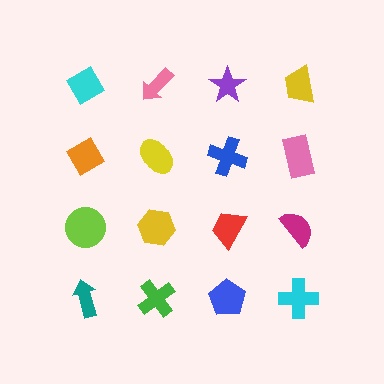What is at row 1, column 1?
A cyan diamond.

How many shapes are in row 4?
4 shapes.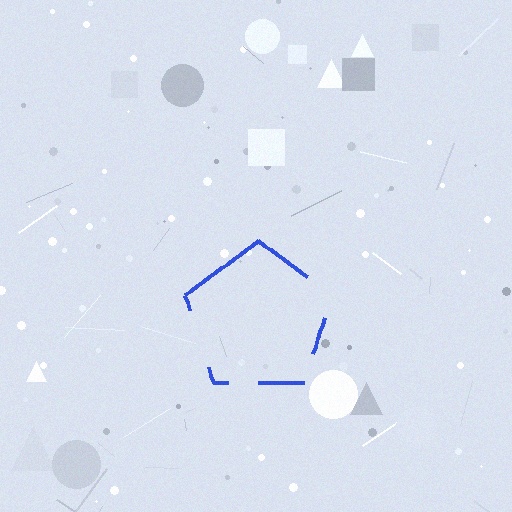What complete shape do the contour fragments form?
The contour fragments form a pentagon.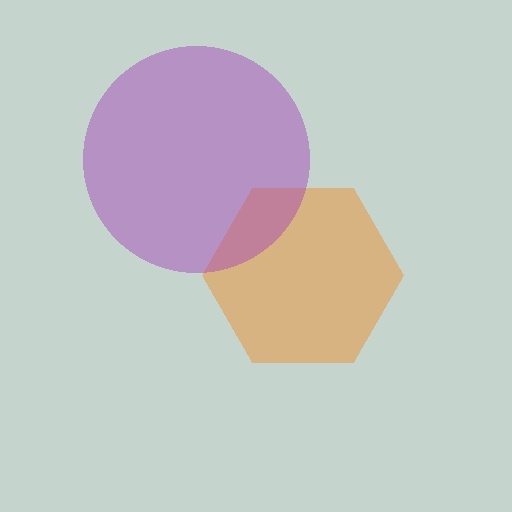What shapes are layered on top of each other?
The layered shapes are: an orange hexagon, a purple circle.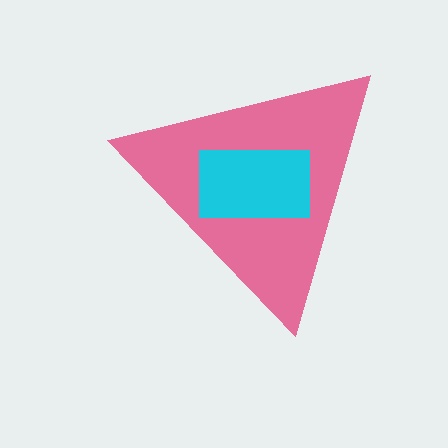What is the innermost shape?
The cyan rectangle.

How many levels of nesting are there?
2.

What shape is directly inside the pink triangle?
The cyan rectangle.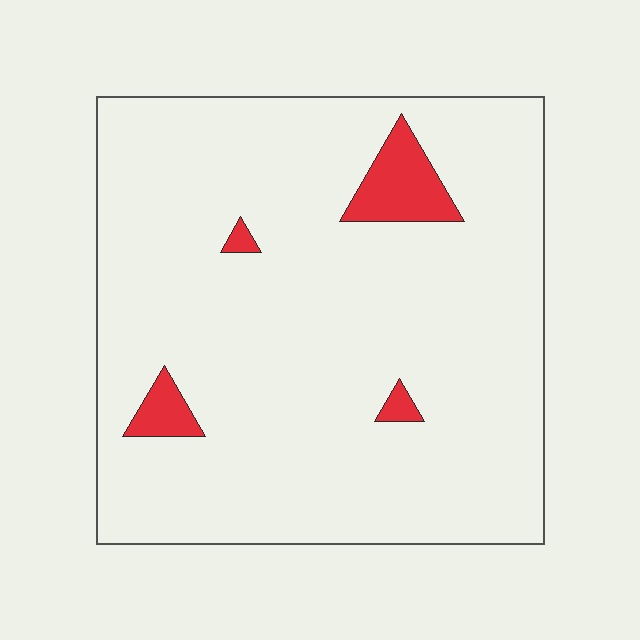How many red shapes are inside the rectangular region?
4.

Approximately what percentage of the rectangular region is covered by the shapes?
Approximately 5%.